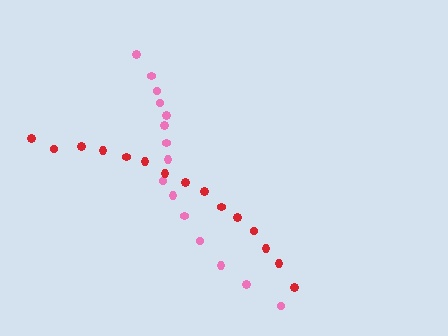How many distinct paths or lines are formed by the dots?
There are 2 distinct paths.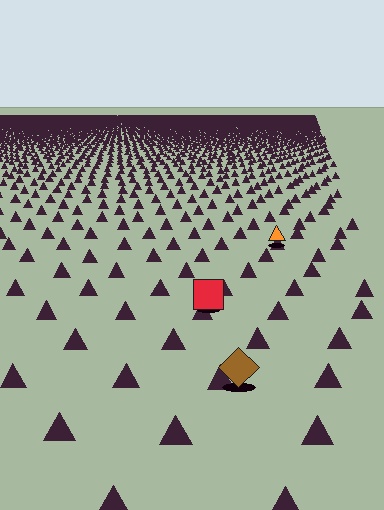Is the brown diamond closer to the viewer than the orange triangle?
Yes. The brown diamond is closer — you can tell from the texture gradient: the ground texture is coarser near it.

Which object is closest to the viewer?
The brown diamond is closest. The texture marks near it are larger and more spread out.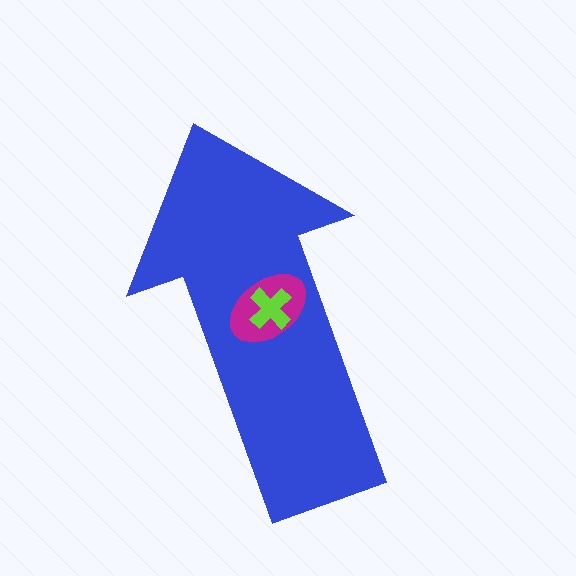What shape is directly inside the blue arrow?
The magenta ellipse.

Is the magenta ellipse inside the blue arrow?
Yes.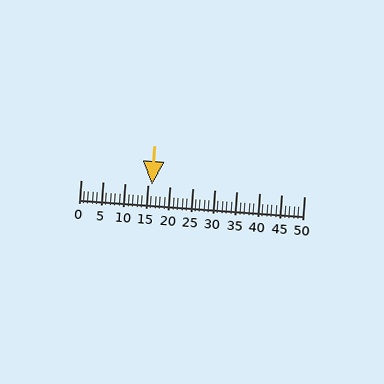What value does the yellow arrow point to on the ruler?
The yellow arrow points to approximately 16.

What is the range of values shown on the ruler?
The ruler shows values from 0 to 50.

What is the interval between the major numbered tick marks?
The major tick marks are spaced 5 units apart.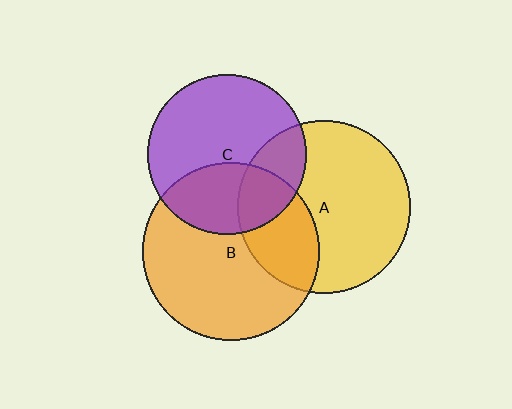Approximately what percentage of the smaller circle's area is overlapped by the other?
Approximately 25%.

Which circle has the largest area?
Circle B (orange).